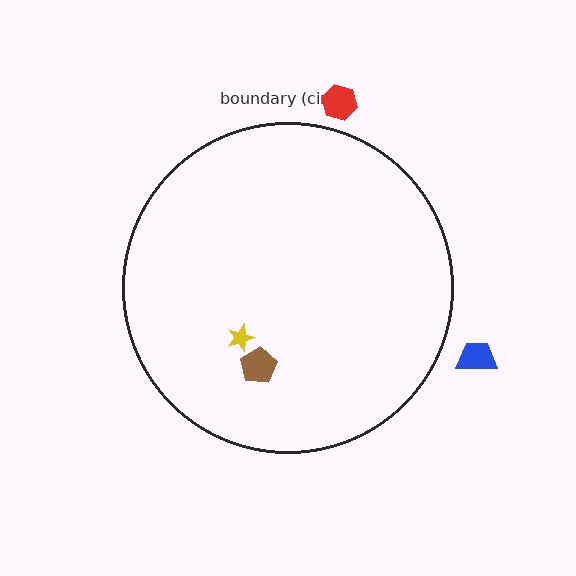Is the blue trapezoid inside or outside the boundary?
Outside.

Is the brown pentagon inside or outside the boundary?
Inside.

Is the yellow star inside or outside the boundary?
Inside.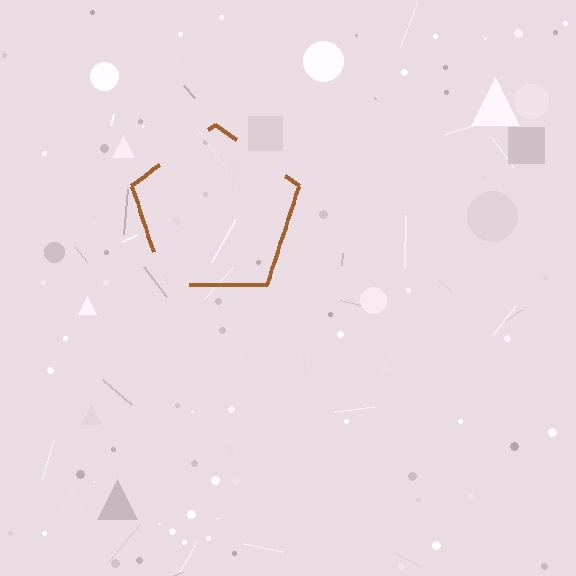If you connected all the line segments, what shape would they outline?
They would outline a pentagon.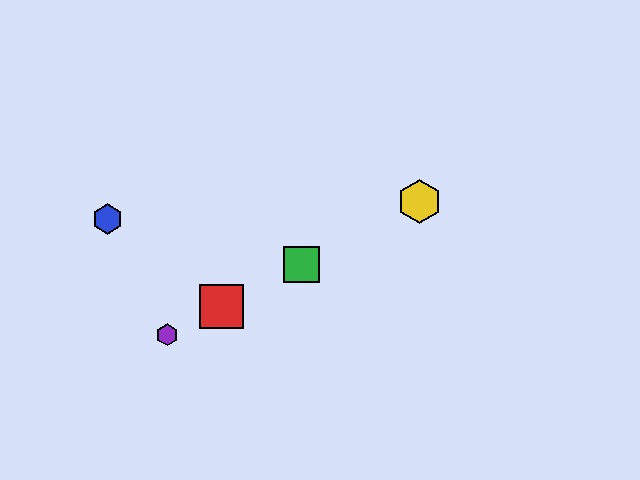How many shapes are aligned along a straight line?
4 shapes (the red square, the green square, the yellow hexagon, the purple hexagon) are aligned along a straight line.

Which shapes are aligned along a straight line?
The red square, the green square, the yellow hexagon, the purple hexagon are aligned along a straight line.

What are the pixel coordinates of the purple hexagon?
The purple hexagon is at (167, 335).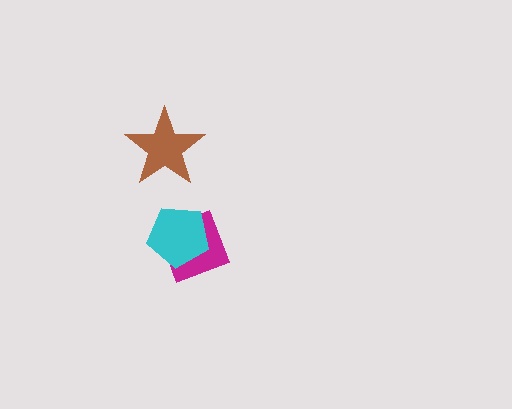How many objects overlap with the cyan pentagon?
1 object overlaps with the cyan pentagon.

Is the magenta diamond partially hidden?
Yes, it is partially covered by another shape.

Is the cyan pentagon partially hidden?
No, no other shape covers it.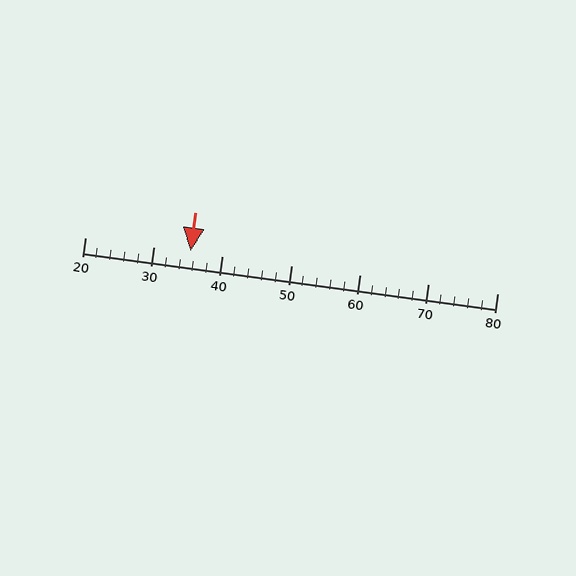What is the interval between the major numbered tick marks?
The major tick marks are spaced 10 units apart.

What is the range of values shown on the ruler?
The ruler shows values from 20 to 80.